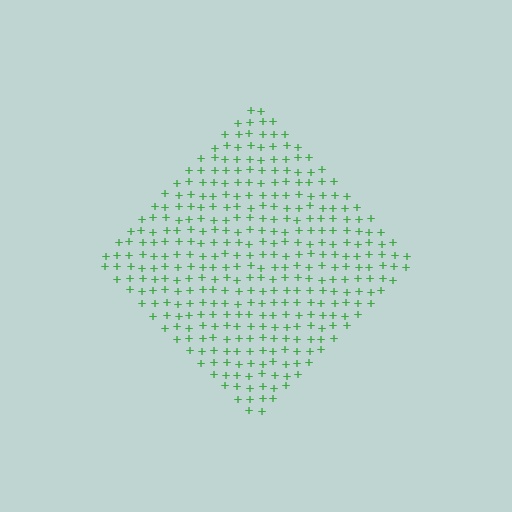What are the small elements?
The small elements are plus signs.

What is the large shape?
The large shape is a diamond.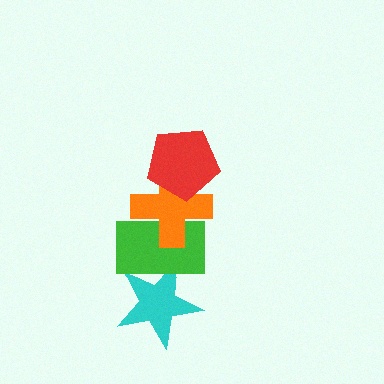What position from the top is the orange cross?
The orange cross is 2nd from the top.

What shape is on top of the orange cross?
The red pentagon is on top of the orange cross.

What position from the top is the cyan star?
The cyan star is 4th from the top.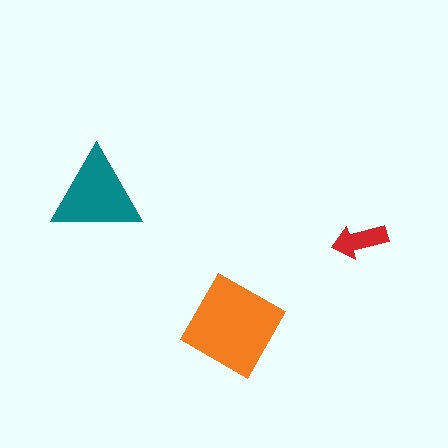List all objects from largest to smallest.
The orange diamond, the teal triangle, the red arrow.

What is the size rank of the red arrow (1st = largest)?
3rd.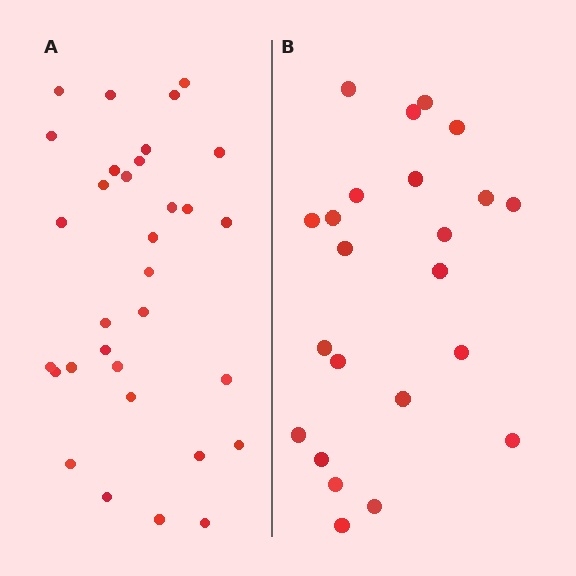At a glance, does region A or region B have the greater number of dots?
Region A (the left region) has more dots.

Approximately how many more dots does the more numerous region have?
Region A has roughly 8 or so more dots than region B.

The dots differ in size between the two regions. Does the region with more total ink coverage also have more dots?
No. Region B has more total ink coverage because its dots are larger, but region A actually contains more individual dots. Total area can be misleading — the number of items is what matters here.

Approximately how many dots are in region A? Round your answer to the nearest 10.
About 30 dots. (The exact count is 32, which rounds to 30.)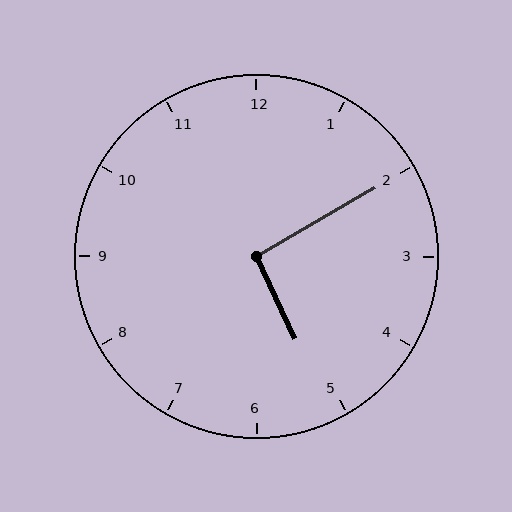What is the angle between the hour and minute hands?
Approximately 95 degrees.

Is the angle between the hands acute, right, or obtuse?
It is right.